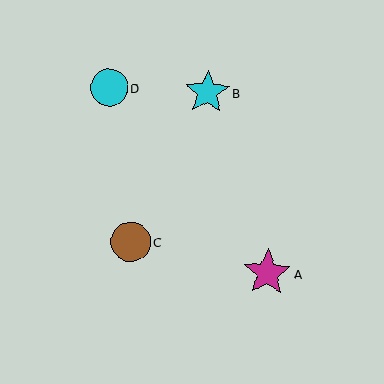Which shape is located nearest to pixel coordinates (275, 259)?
The magenta star (labeled A) at (267, 273) is nearest to that location.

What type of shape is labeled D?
Shape D is a cyan circle.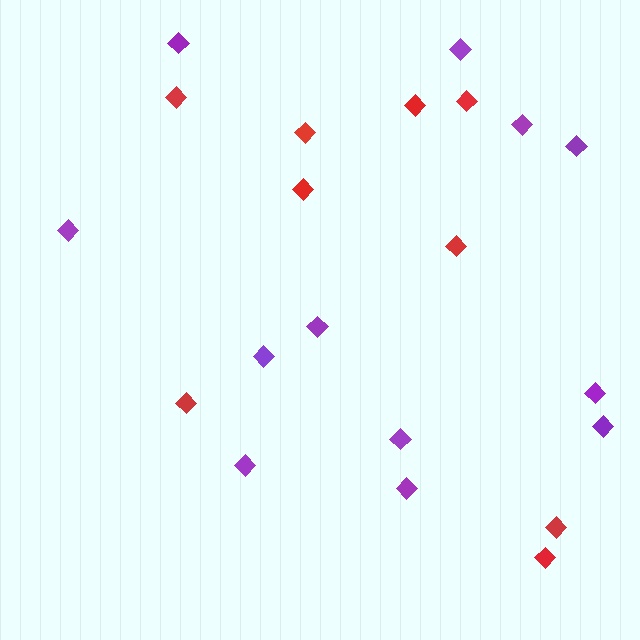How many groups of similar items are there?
There are 2 groups: one group of red diamonds (9) and one group of purple diamonds (12).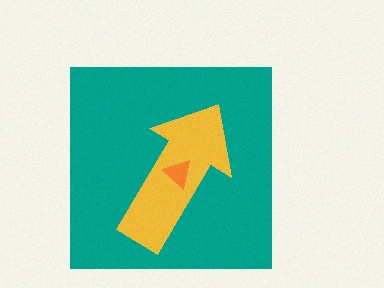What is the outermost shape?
The teal square.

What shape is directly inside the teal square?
The yellow arrow.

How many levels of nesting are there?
3.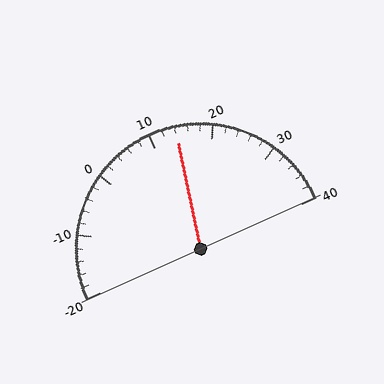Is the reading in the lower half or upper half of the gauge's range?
The reading is in the upper half of the range (-20 to 40).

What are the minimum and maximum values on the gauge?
The gauge ranges from -20 to 40.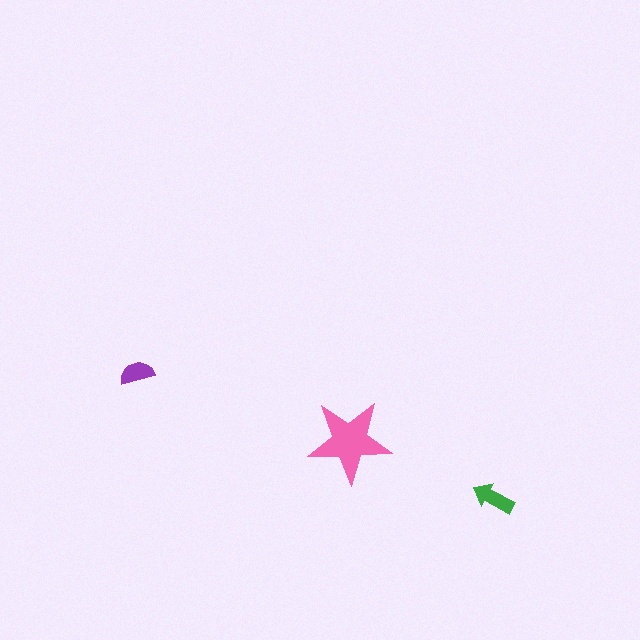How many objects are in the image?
There are 3 objects in the image.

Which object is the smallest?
The purple semicircle.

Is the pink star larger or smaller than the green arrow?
Larger.